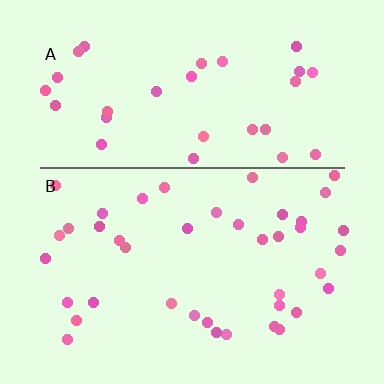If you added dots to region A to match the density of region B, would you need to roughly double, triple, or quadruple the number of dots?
Approximately double.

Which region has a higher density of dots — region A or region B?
B (the bottom).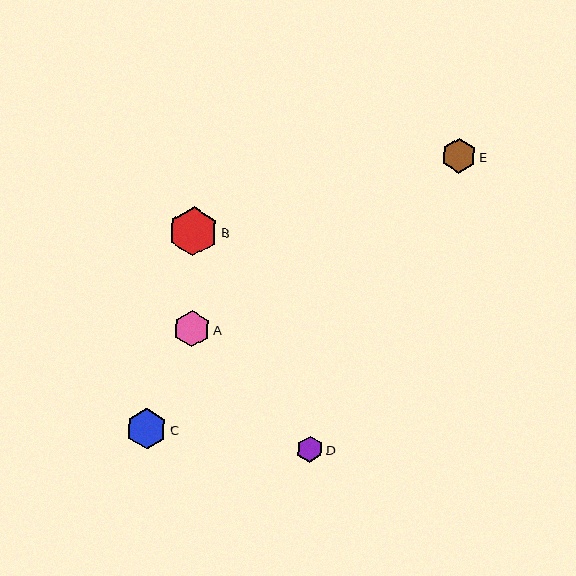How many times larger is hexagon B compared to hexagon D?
Hexagon B is approximately 1.9 times the size of hexagon D.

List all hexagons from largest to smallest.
From largest to smallest: B, C, A, E, D.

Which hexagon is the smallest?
Hexagon D is the smallest with a size of approximately 26 pixels.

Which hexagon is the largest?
Hexagon B is the largest with a size of approximately 49 pixels.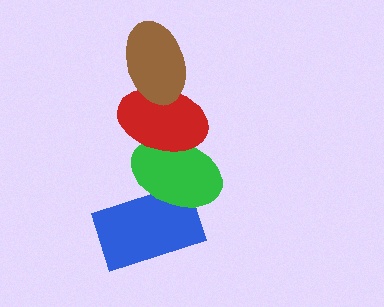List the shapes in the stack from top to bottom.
From top to bottom: the brown ellipse, the red ellipse, the green ellipse, the blue rectangle.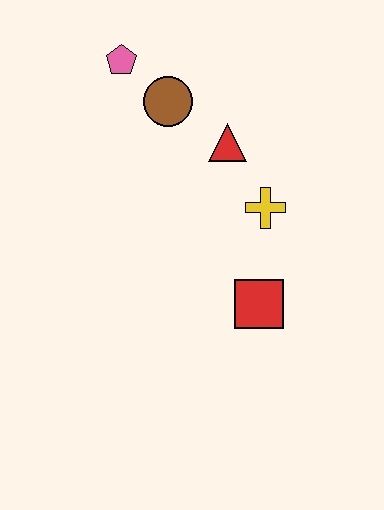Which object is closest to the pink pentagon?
The brown circle is closest to the pink pentagon.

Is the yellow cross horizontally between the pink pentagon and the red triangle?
No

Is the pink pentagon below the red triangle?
No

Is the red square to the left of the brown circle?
No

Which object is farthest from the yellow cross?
The pink pentagon is farthest from the yellow cross.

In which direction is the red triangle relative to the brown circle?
The red triangle is to the right of the brown circle.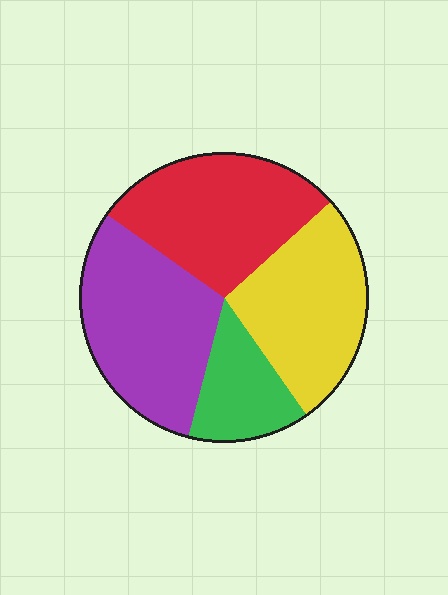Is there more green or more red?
Red.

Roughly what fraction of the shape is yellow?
Yellow takes up about one quarter (1/4) of the shape.